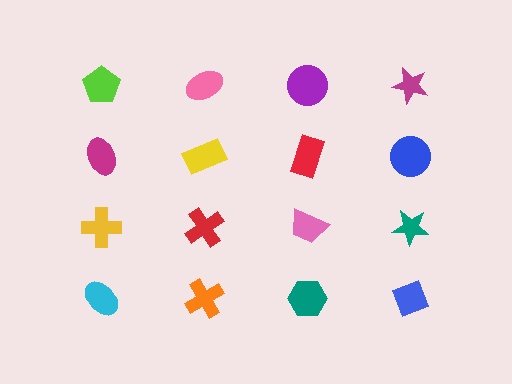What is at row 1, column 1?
A lime pentagon.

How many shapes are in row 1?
4 shapes.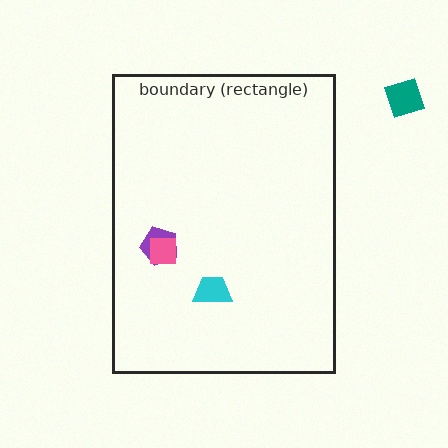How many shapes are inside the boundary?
3 inside, 1 outside.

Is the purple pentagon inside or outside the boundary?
Inside.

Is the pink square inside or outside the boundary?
Inside.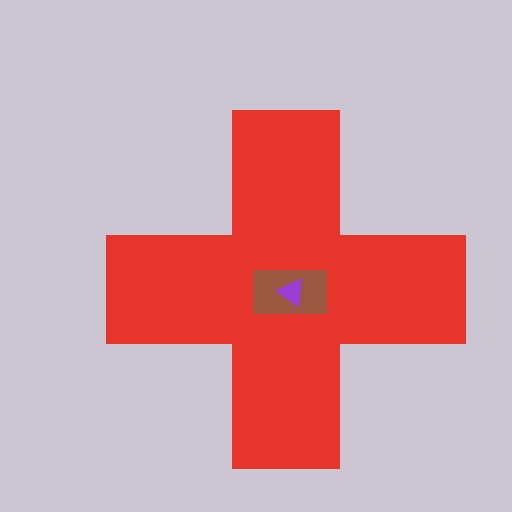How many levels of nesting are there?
3.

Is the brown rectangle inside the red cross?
Yes.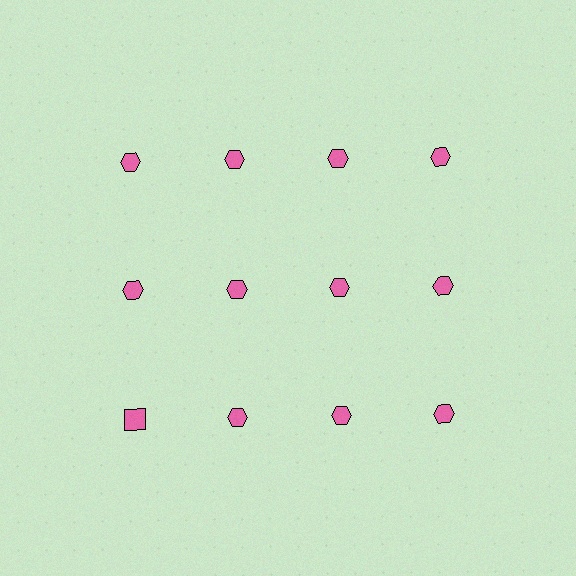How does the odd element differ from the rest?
It has a different shape: square instead of hexagon.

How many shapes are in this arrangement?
There are 12 shapes arranged in a grid pattern.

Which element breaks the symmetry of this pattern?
The pink square in the third row, leftmost column breaks the symmetry. All other shapes are pink hexagons.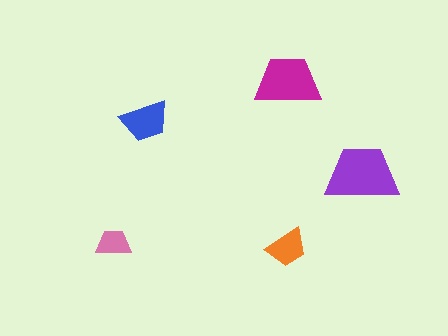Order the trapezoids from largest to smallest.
the purple one, the magenta one, the blue one, the orange one, the pink one.